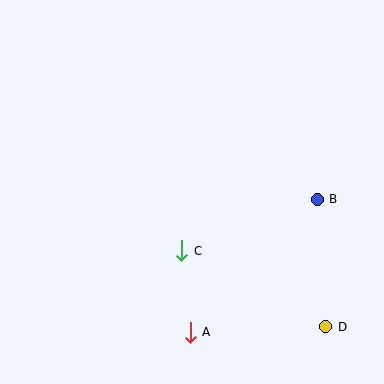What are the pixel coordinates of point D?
Point D is at (326, 327).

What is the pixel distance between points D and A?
The distance between D and A is 136 pixels.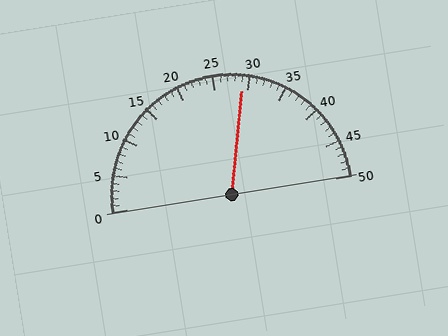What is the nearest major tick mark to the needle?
The nearest major tick mark is 30.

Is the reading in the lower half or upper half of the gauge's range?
The reading is in the upper half of the range (0 to 50).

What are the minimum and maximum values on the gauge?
The gauge ranges from 0 to 50.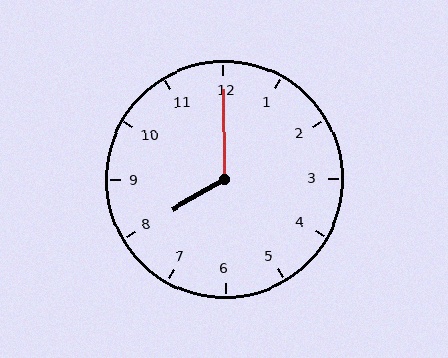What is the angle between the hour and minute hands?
Approximately 120 degrees.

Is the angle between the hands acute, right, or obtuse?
It is obtuse.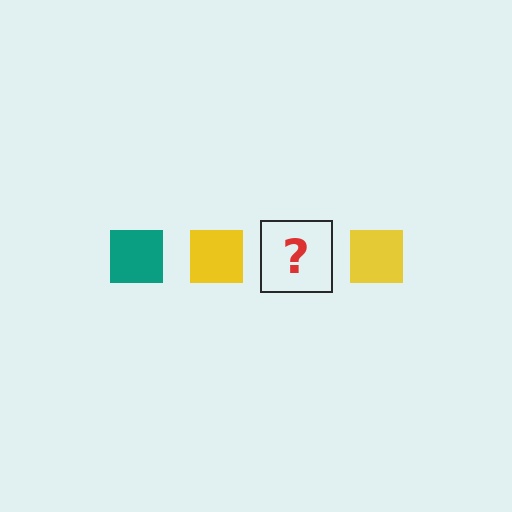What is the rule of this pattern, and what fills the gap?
The rule is that the pattern cycles through teal, yellow squares. The gap should be filled with a teal square.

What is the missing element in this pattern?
The missing element is a teal square.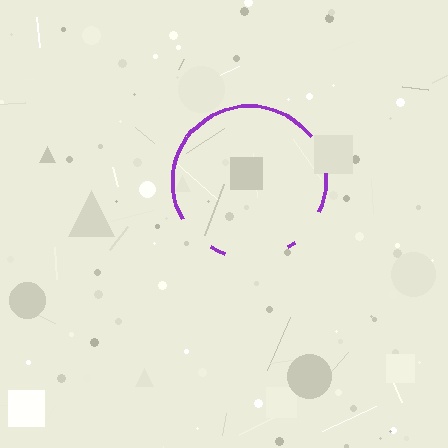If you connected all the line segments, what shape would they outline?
They would outline a circle.